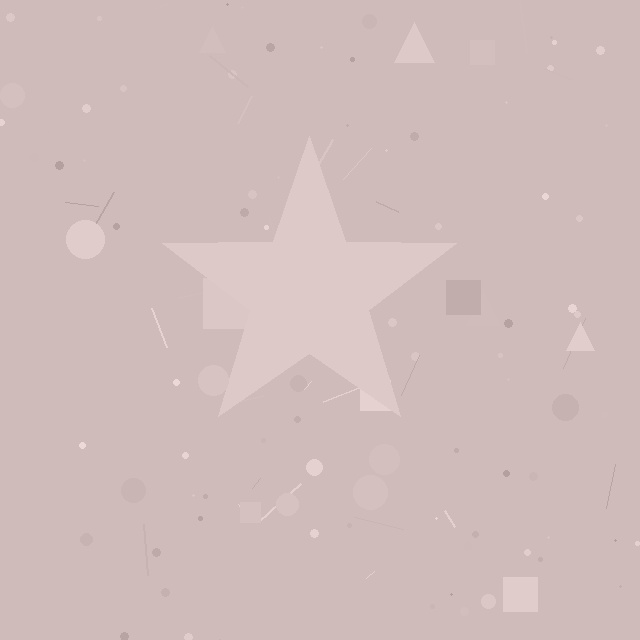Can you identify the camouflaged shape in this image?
The camouflaged shape is a star.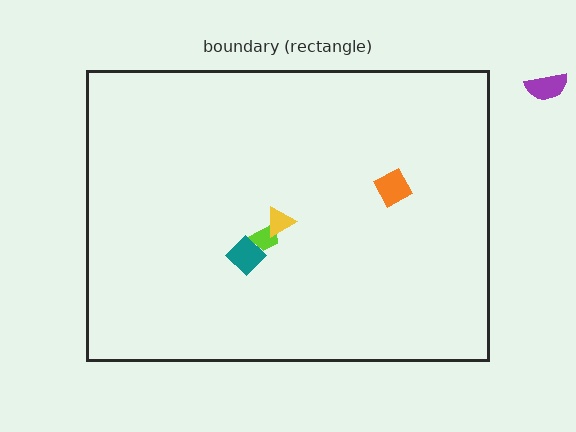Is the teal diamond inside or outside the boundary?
Inside.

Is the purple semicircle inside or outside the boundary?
Outside.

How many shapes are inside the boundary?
4 inside, 1 outside.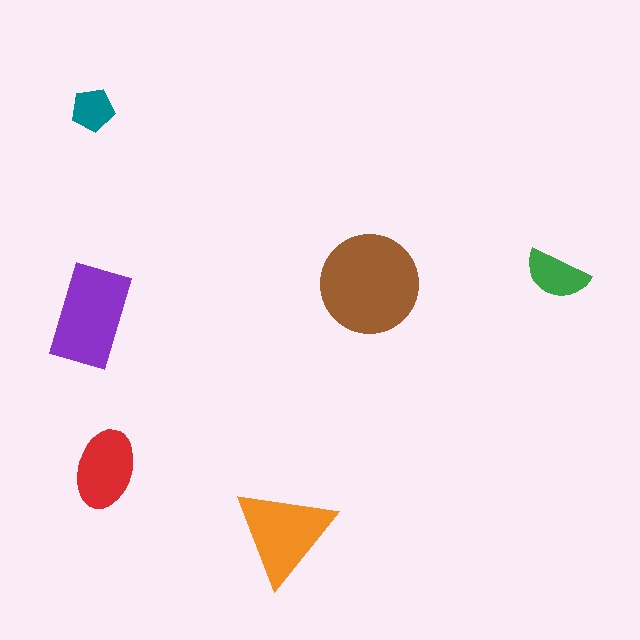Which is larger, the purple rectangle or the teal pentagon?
The purple rectangle.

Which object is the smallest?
The teal pentagon.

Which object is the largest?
The brown circle.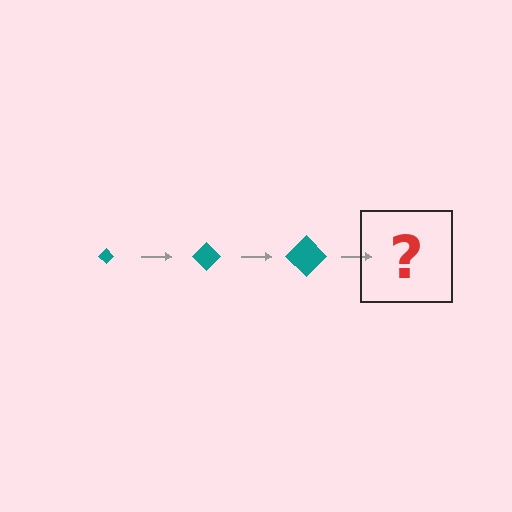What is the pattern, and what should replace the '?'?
The pattern is that the diamond gets progressively larger each step. The '?' should be a teal diamond, larger than the previous one.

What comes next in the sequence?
The next element should be a teal diamond, larger than the previous one.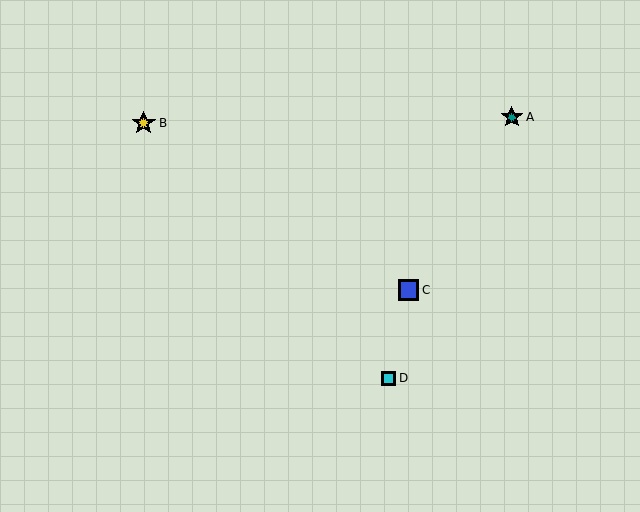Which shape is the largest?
The yellow star (labeled B) is the largest.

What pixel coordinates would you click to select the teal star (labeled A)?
Click at (512, 117) to select the teal star A.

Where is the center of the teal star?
The center of the teal star is at (512, 117).